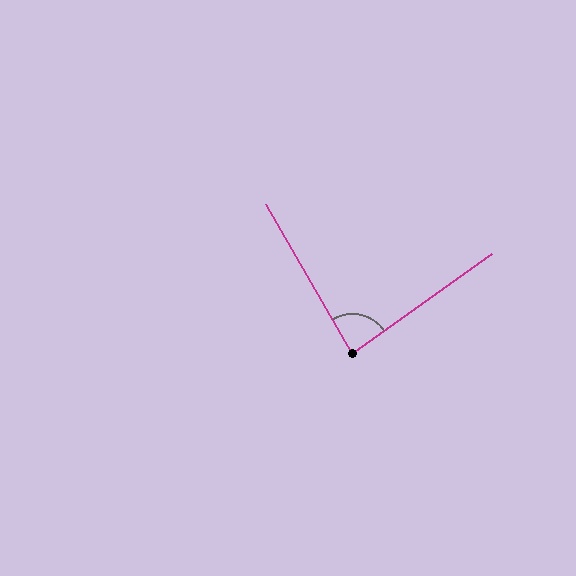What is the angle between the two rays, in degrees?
Approximately 84 degrees.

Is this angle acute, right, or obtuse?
It is acute.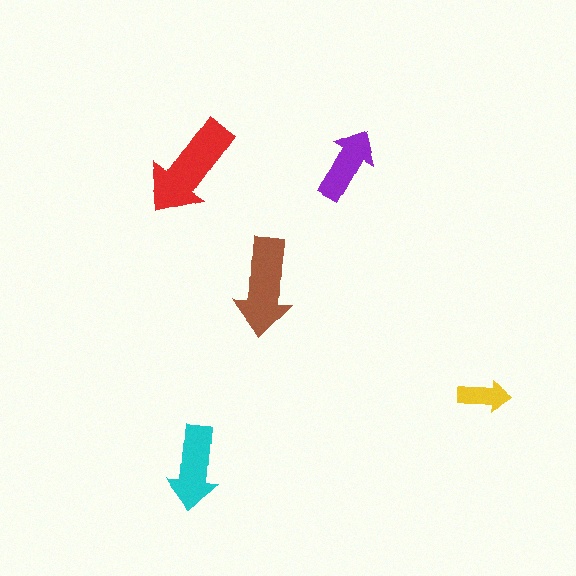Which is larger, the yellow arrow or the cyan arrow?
The cyan one.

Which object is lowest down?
The cyan arrow is bottommost.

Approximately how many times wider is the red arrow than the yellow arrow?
About 2 times wider.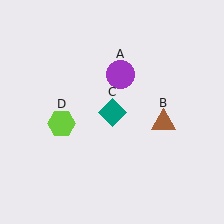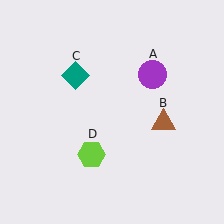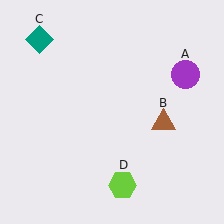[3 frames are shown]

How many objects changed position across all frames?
3 objects changed position: purple circle (object A), teal diamond (object C), lime hexagon (object D).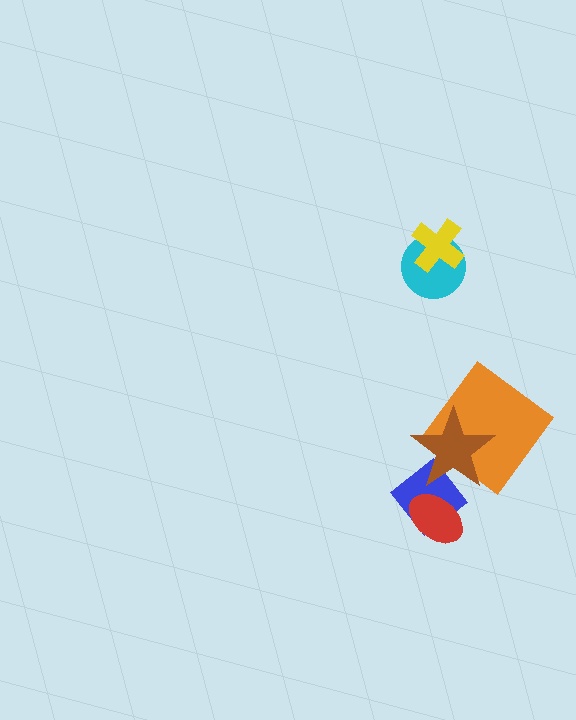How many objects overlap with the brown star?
2 objects overlap with the brown star.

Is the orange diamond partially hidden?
Yes, it is partially covered by another shape.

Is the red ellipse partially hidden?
No, no other shape covers it.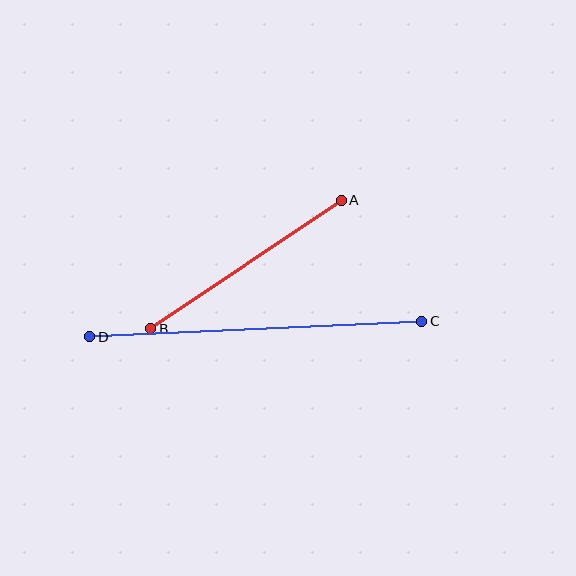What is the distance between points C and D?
The distance is approximately 332 pixels.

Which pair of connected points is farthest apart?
Points C and D are farthest apart.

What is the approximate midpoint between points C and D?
The midpoint is at approximately (256, 329) pixels.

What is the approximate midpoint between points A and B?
The midpoint is at approximately (246, 265) pixels.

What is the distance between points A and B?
The distance is approximately 230 pixels.